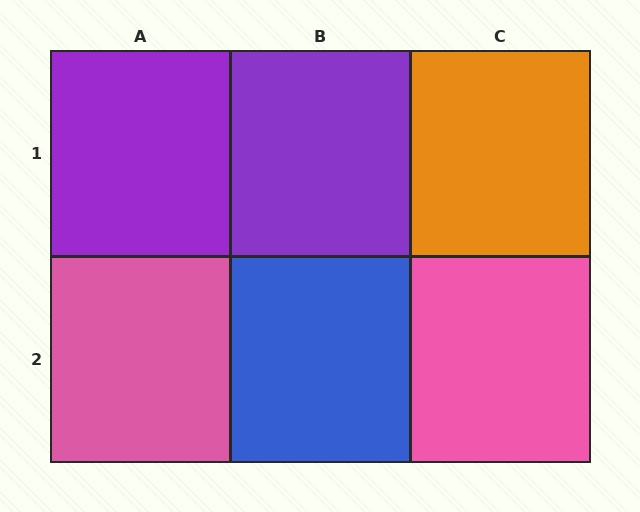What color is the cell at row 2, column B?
Blue.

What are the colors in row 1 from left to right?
Purple, purple, orange.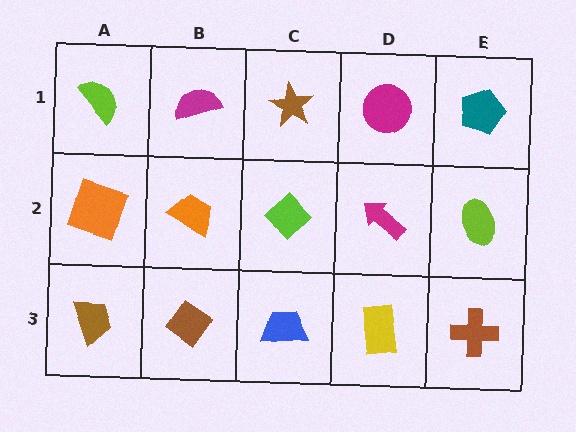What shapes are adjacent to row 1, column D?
A magenta arrow (row 2, column D), a brown star (row 1, column C), a teal pentagon (row 1, column E).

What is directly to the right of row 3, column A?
A brown diamond.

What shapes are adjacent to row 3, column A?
An orange square (row 2, column A), a brown diamond (row 3, column B).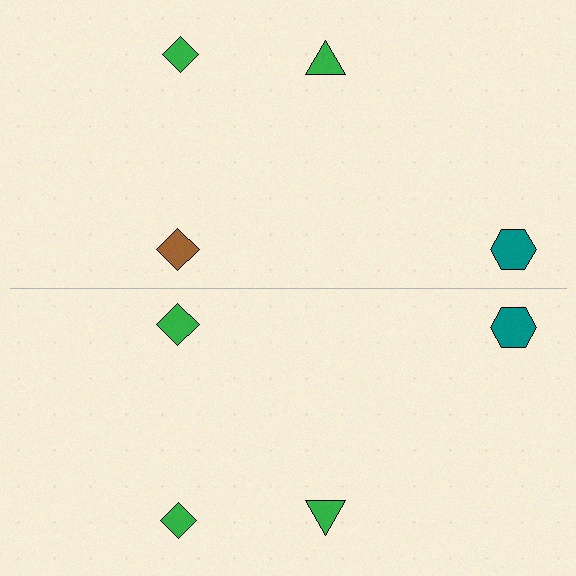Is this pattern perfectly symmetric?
No, the pattern is not perfectly symmetric. The green diamond on the bottom side breaks the symmetry — its mirror counterpart is brown.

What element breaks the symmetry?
The green diamond on the bottom side breaks the symmetry — its mirror counterpart is brown.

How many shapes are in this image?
There are 8 shapes in this image.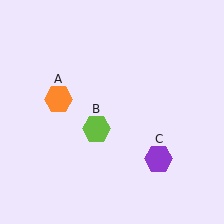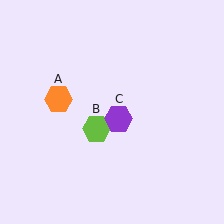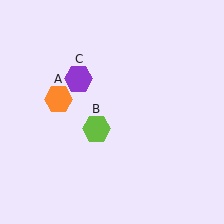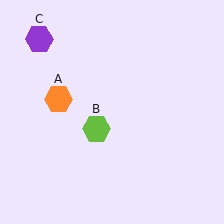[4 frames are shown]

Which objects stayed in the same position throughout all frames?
Orange hexagon (object A) and lime hexagon (object B) remained stationary.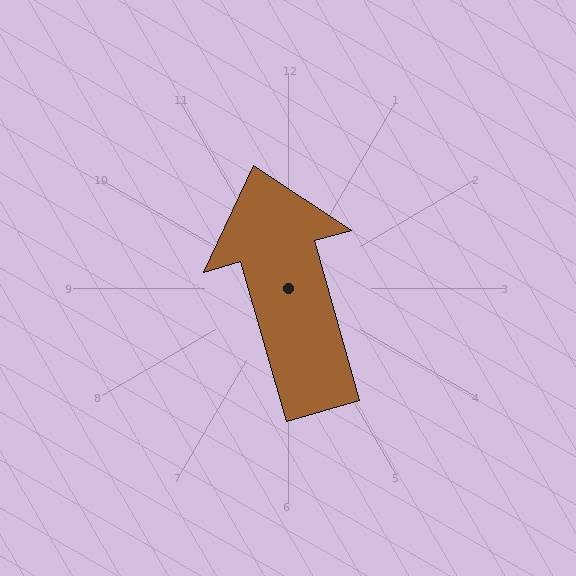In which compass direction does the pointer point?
North.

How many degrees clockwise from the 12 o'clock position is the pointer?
Approximately 344 degrees.